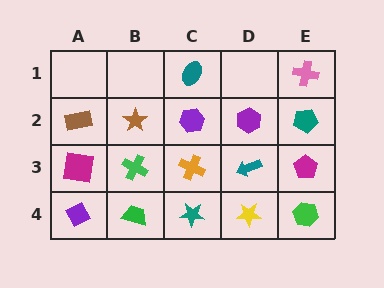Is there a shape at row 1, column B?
No, that cell is empty.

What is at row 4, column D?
A yellow star.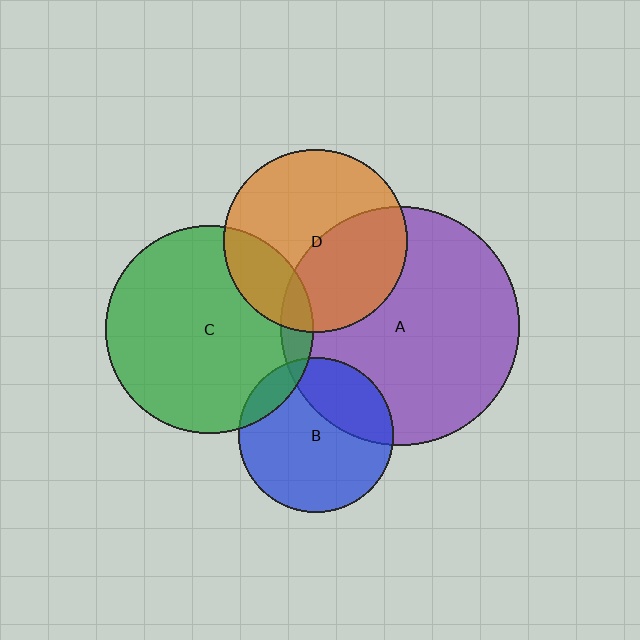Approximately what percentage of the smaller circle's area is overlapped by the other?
Approximately 20%.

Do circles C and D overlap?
Yes.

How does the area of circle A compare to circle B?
Approximately 2.4 times.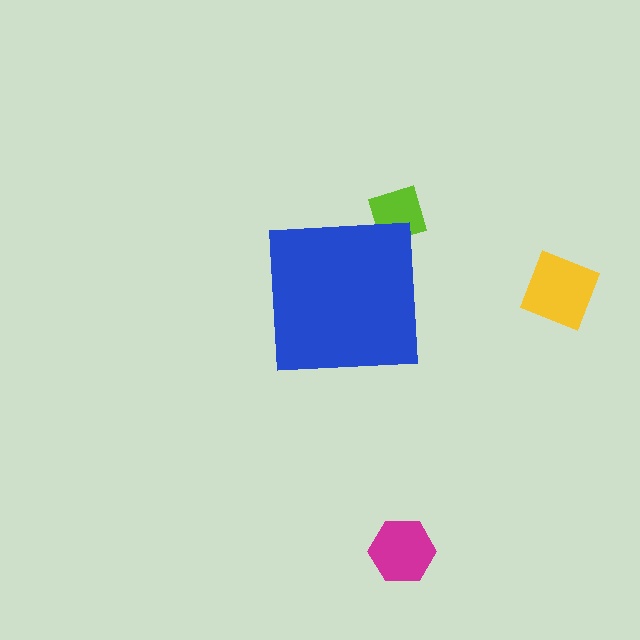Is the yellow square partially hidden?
No, the yellow square is fully visible.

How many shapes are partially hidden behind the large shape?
1 shape is partially hidden.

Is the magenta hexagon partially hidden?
No, the magenta hexagon is fully visible.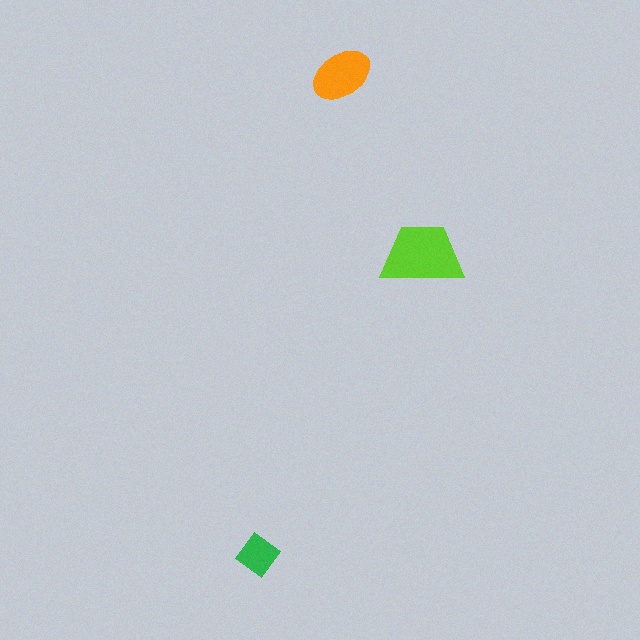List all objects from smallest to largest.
The green diamond, the orange ellipse, the lime trapezoid.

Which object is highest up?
The orange ellipse is topmost.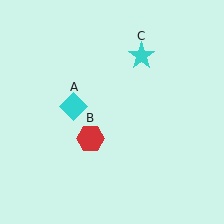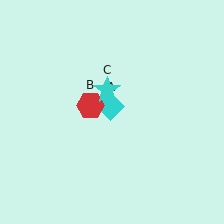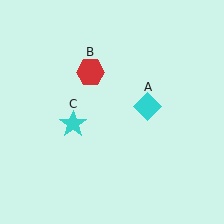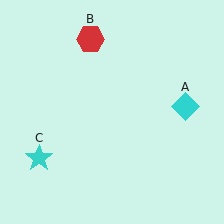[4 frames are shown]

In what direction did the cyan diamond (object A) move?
The cyan diamond (object A) moved right.